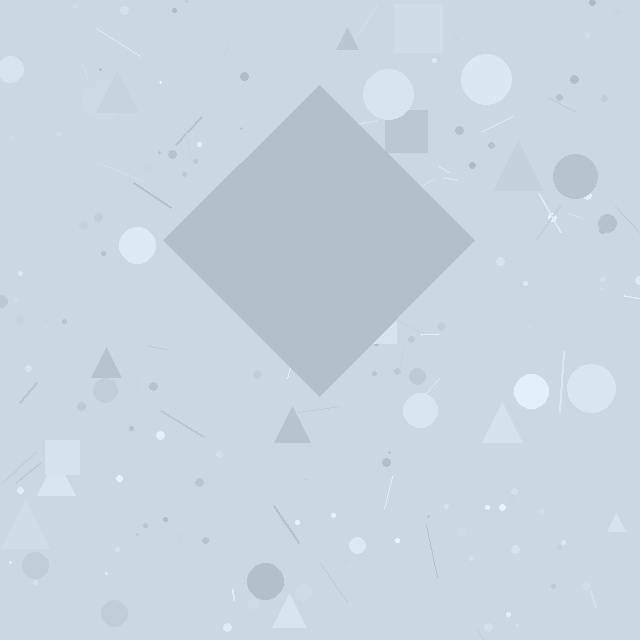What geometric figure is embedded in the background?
A diamond is embedded in the background.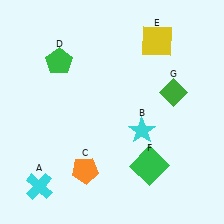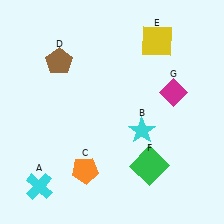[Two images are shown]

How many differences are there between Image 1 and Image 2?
There are 2 differences between the two images.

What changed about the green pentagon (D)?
In Image 1, D is green. In Image 2, it changed to brown.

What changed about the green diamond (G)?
In Image 1, G is green. In Image 2, it changed to magenta.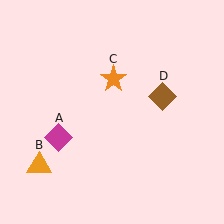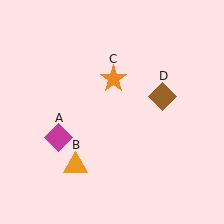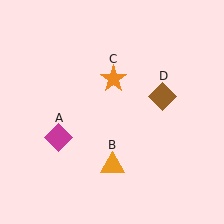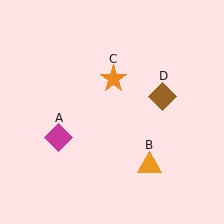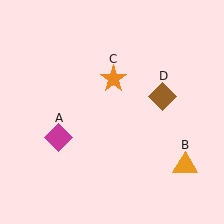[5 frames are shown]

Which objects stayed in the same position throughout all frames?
Magenta diamond (object A) and orange star (object C) and brown diamond (object D) remained stationary.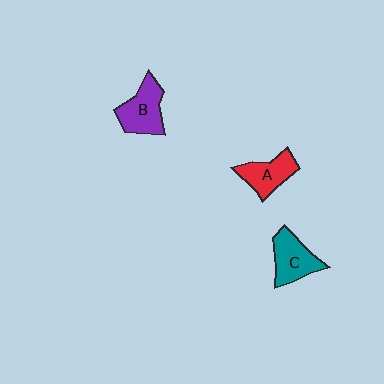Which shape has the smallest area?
Shape A (red).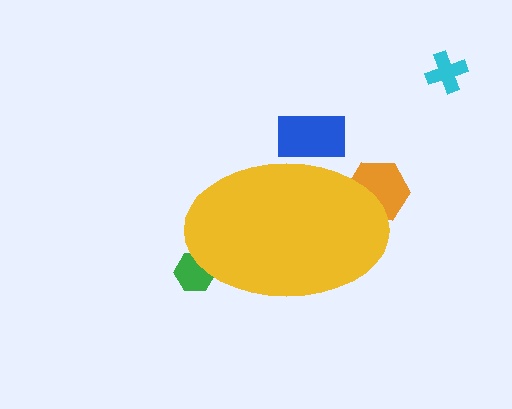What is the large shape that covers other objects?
A yellow ellipse.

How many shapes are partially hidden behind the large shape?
3 shapes are partially hidden.